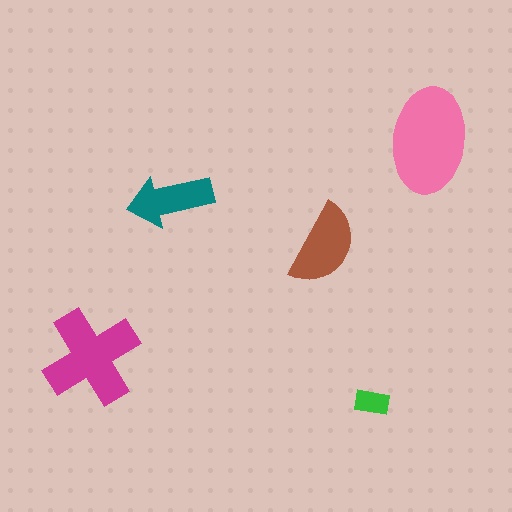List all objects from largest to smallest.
The pink ellipse, the magenta cross, the brown semicircle, the teal arrow, the green rectangle.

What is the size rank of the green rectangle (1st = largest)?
5th.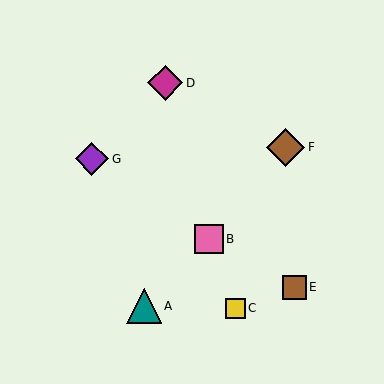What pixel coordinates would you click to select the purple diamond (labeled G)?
Click at (92, 159) to select the purple diamond G.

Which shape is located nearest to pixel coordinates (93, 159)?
The purple diamond (labeled G) at (92, 159) is nearest to that location.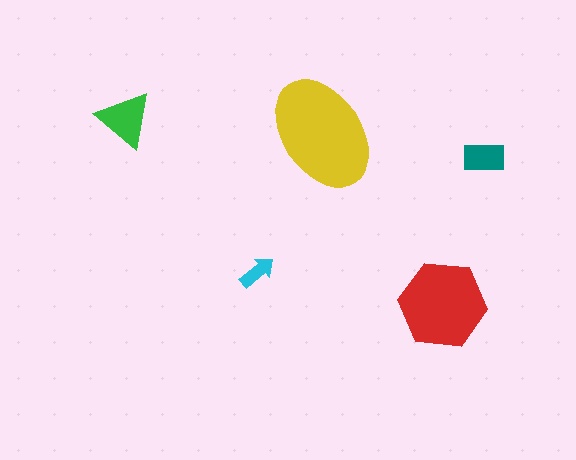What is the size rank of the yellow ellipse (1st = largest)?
1st.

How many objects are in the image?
There are 5 objects in the image.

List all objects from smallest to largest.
The cyan arrow, the teal rectangle, the green triangle, the red hexagon, the yellow ellipse.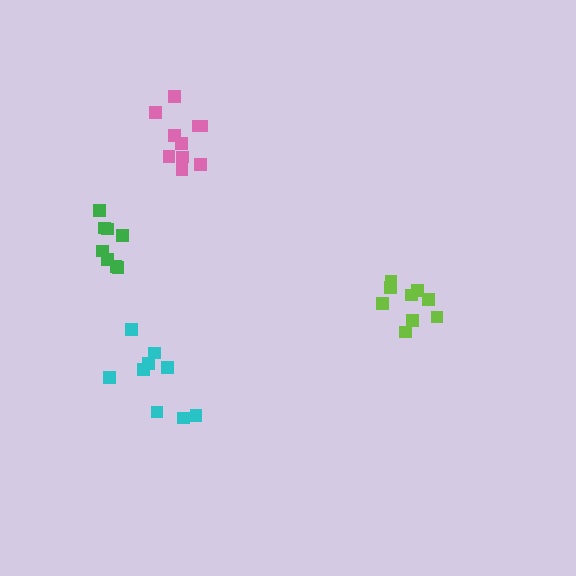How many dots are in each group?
Group 1: 9 dots, Group 2: 9 dots, Group 3: 8 dots, Group 4: 10 dots (36 total).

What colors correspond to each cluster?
The clusters are colored: cyan, lime, green, pink.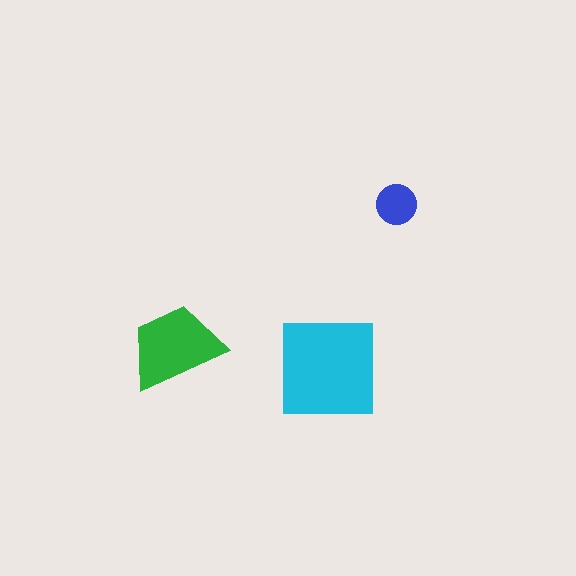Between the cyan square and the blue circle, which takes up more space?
The cyan square.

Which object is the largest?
The cyan square.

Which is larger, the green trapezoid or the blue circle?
The green trapezoid.